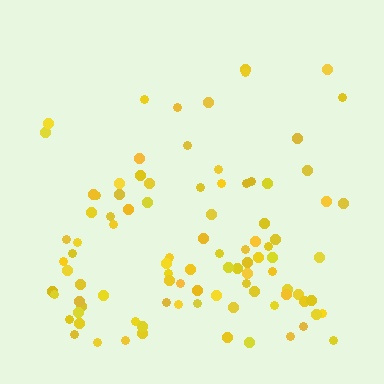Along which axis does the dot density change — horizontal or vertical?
Vertical.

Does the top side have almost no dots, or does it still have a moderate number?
Still a moderate number, just noticeably fewer than the bottom.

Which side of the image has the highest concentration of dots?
The bottom.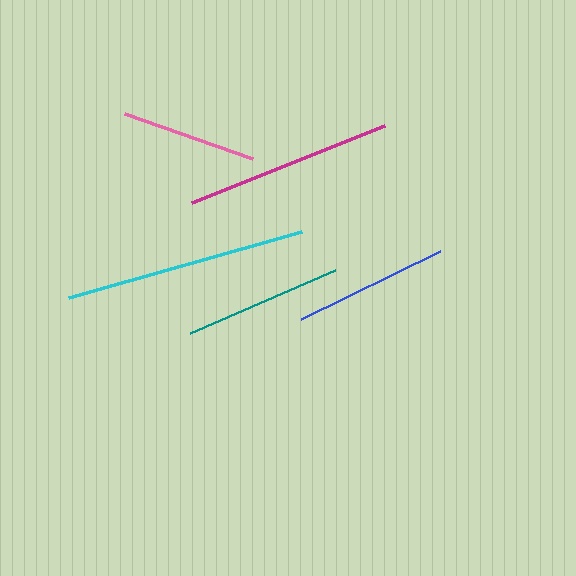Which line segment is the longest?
The cyan line is the longest at approximately 242 pixels.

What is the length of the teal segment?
The teal segment is approximately 158 pixels long.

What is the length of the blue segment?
The blue segment is approximately 156 pixels long.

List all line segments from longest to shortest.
From longest to shortest: cyan, magenta, teal, blue, pink.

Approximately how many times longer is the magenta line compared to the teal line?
The magenta line is approximately 1.3 times the length of the teal line.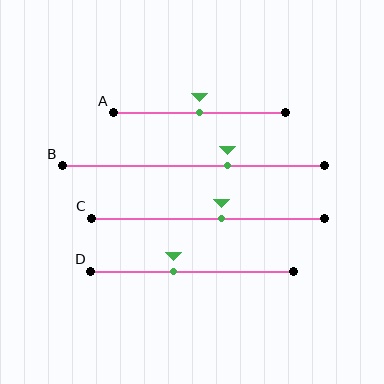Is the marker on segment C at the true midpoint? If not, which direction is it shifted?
No, the marker on segment C is shifted to the right by about 6% of the segment length.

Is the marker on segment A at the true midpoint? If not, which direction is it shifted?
Yes, the marker on segment A is at the true midpoint.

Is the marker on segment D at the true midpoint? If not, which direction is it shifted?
No, the marker on segment D is shifted to the left by about 9% of the segment length.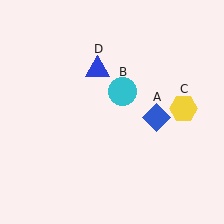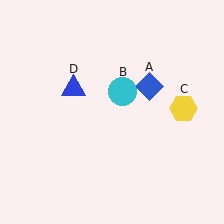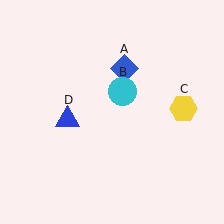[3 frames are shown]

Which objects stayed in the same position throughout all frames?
Cyan circle (object B) and yellow hexagon (object C) remained stationary.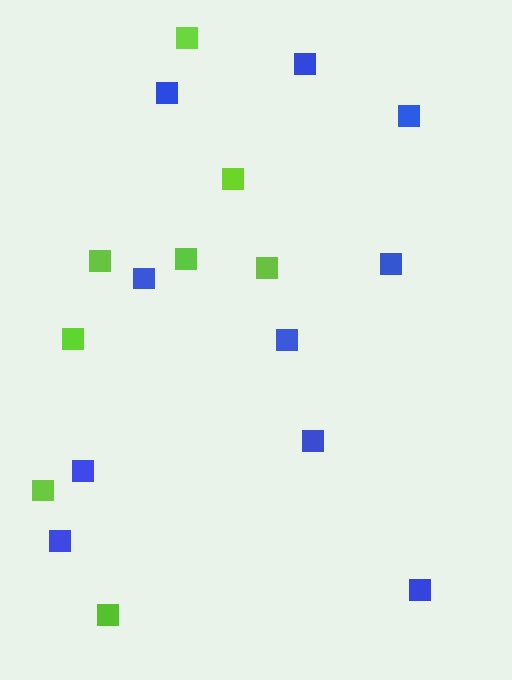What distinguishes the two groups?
There are 2 groups: one group of lime squares (8) and one group of blue squares (10).